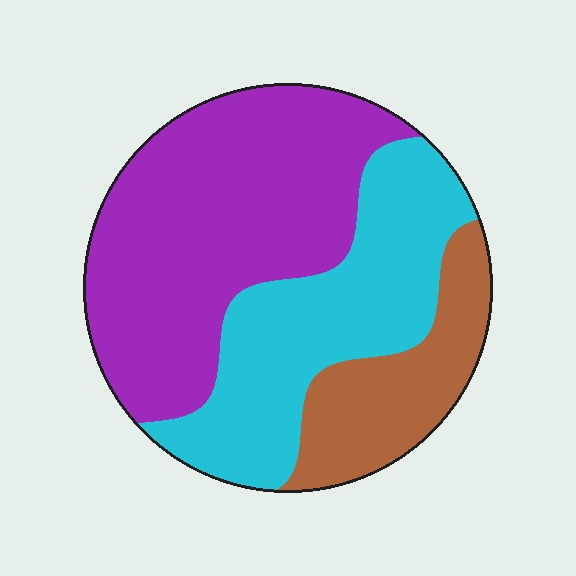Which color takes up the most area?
Purple, at roughly 50%.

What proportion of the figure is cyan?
Cyan takes up about one third (1/3) of the figure.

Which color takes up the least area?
Brown, at roughly 20%.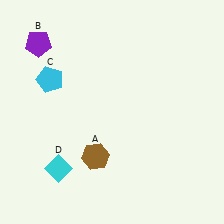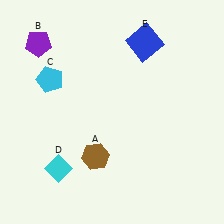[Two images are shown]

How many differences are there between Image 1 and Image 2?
There is 1 difference between the two images.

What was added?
A blue square (E) was added in Image 2.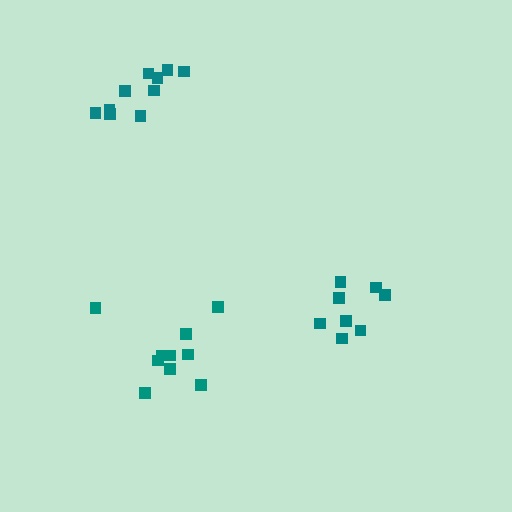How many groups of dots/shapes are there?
There are 3 groups.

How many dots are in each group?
Group 1: 8 dots, Group 2: 10 dots, Group 3: 10 dots (28 total).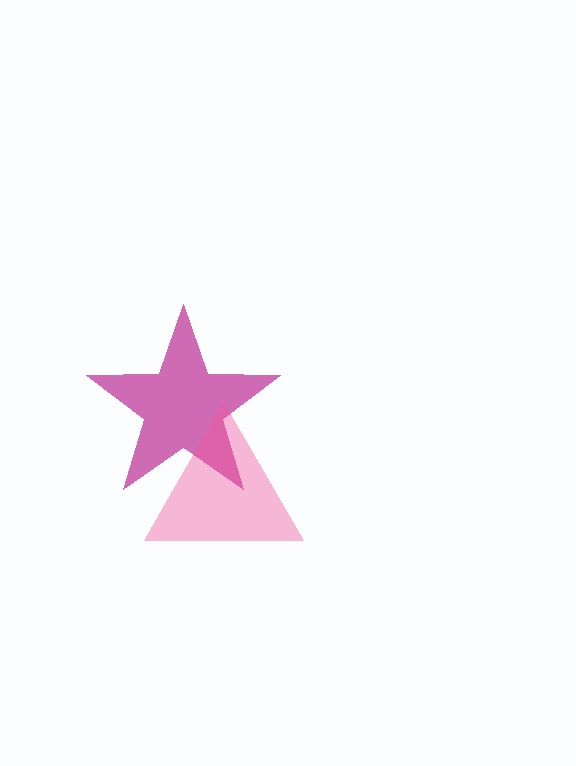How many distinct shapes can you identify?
There are 2 distinct shapes: a magenta star, a pink triangle.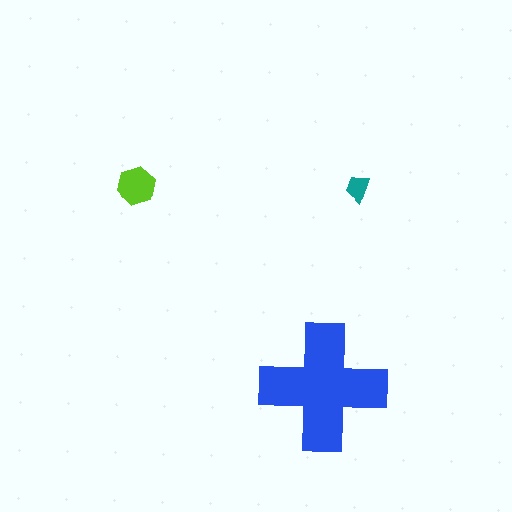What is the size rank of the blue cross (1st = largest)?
1st.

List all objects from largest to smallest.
The blue cross, the lime hexagon, the teal trapezoid.